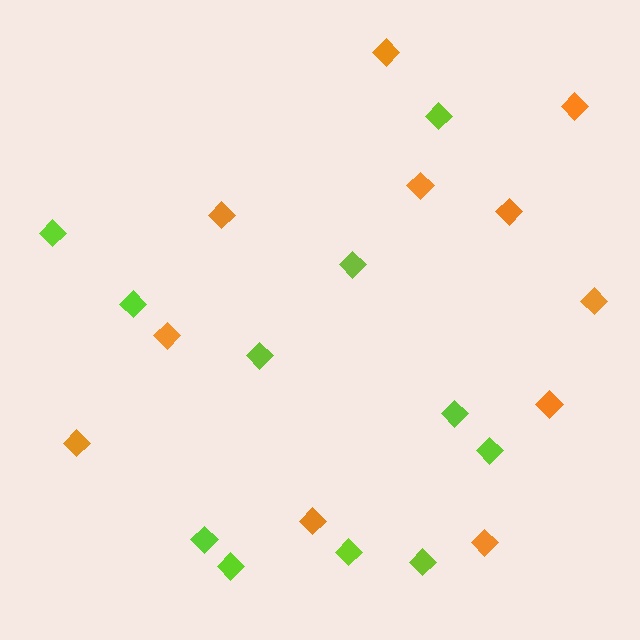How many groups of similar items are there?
There are 2 groups: one group of orange diamonds (11) and one group of lime diamonds (11).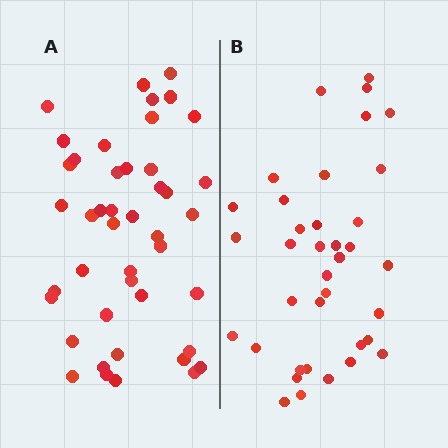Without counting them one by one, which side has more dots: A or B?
Region A (the left region) has more dots.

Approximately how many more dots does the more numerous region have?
Region A has roughly 8 or so more dots than region B.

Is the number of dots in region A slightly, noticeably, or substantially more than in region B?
Region A has only slightly more — the two regions are fairly close. The ratio is roughly 1.2 to 1.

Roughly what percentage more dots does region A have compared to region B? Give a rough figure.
About 20% more.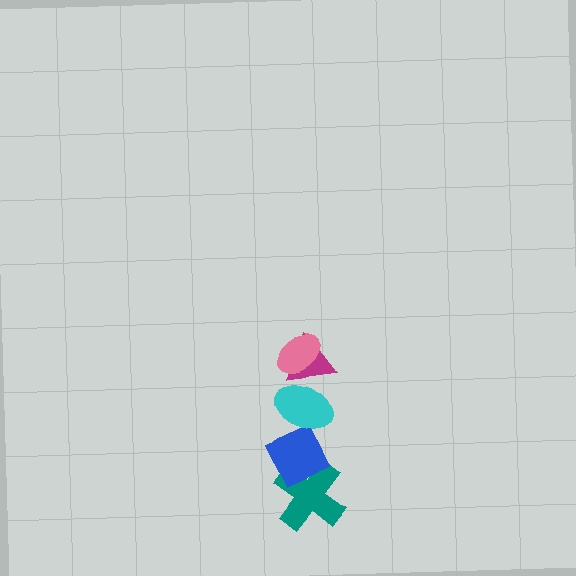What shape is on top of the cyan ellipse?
The magenta triangle is on top of the cyan ellipse.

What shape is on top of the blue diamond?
The cyan ellipse is on top of the blue diamond.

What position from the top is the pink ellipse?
The pink ellipse is 1st from the top.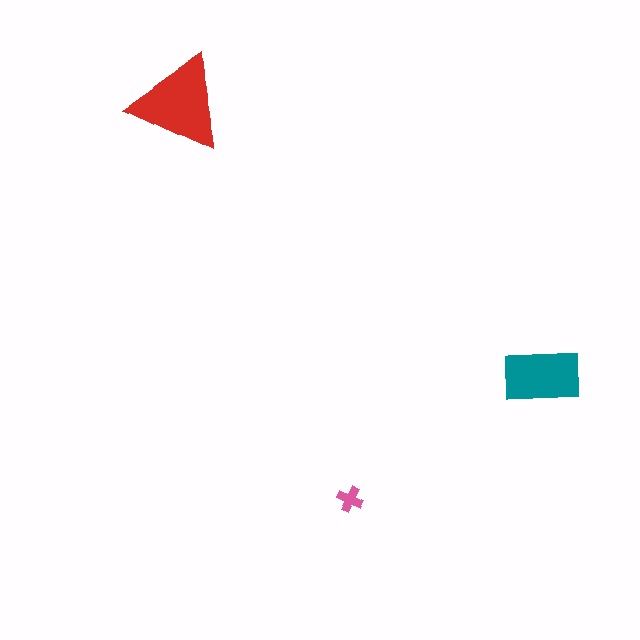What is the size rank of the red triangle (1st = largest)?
1st.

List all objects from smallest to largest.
The pink cross, the teal rectangle, the red triangle.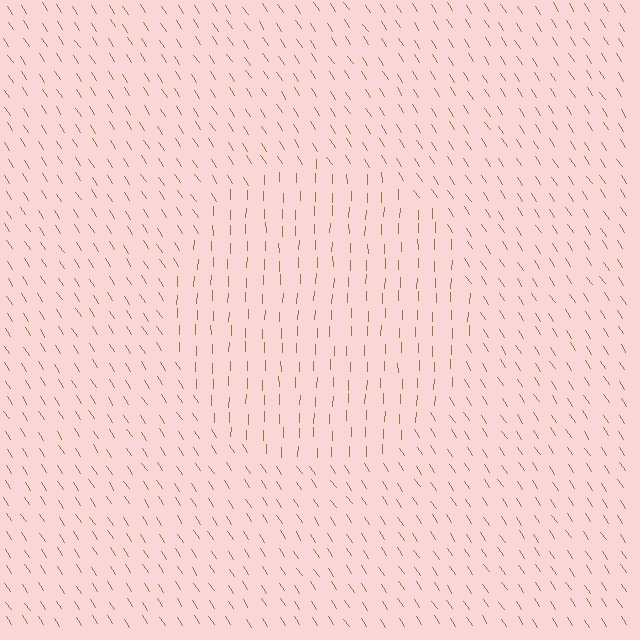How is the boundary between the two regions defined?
The boundary is defined purely by a change in line orientation (approximately 34 degrees difference). All lines are the same color and thickness.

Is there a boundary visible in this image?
Yes, there is a texture boundary formed by a change in line orientation.